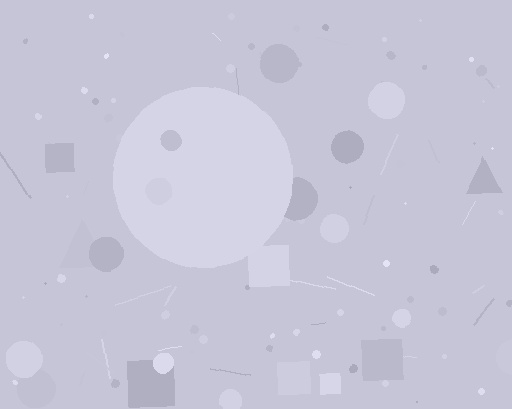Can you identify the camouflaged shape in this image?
The camouflaged shape is a circle.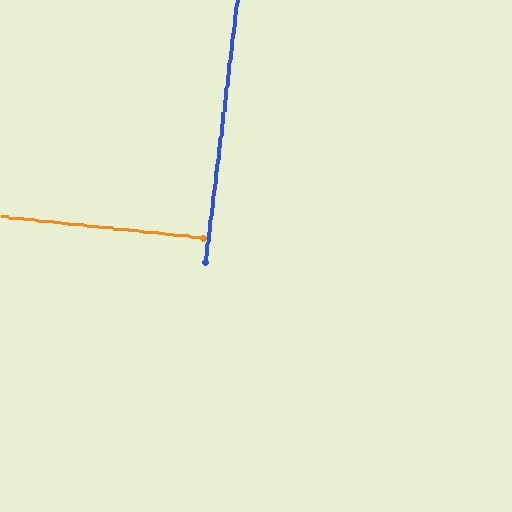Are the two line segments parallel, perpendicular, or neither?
Perpendicular — they meet at approximately 89°.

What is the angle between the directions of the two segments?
Approximately 89 degrees.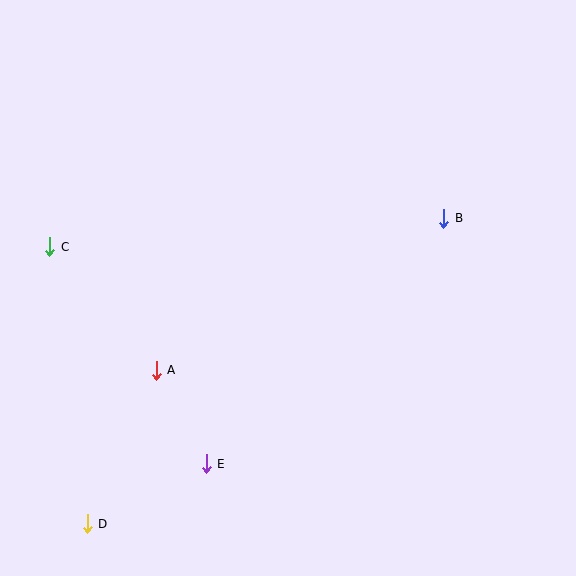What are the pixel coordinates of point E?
Point E is at (206, 464).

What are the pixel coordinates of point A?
Point A is at (156, 370).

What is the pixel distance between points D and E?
The distance between D and E is 133 pixels.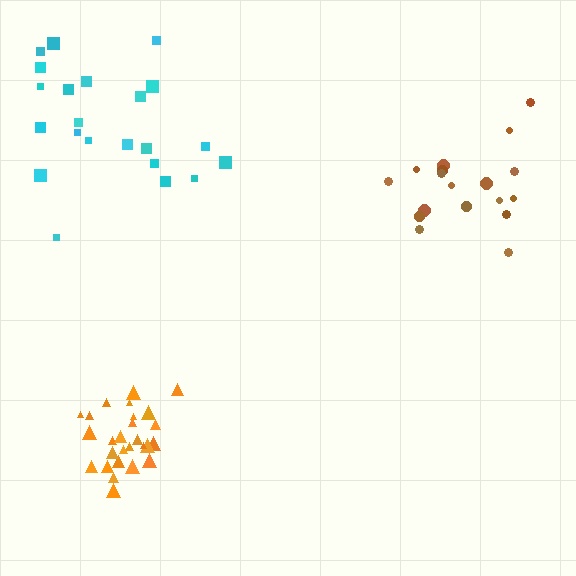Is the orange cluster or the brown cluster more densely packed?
Orange.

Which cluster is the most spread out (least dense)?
Cyan.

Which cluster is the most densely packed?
Orange.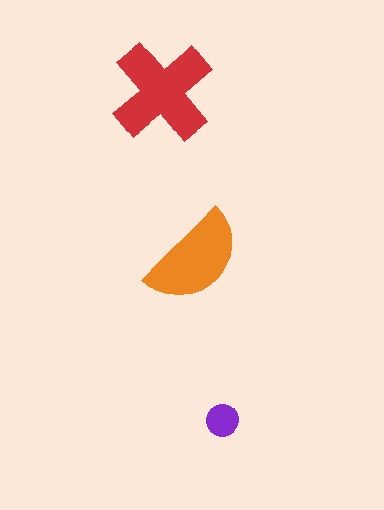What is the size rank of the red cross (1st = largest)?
1st.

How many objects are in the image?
There are 3 objects in the image.